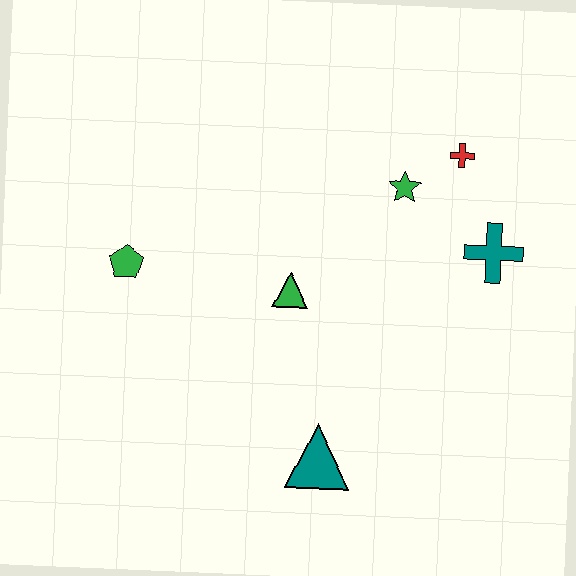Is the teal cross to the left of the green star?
No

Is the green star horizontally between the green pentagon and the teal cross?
Yes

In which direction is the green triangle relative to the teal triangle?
The green triangle is above the teal triangle.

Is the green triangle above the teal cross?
No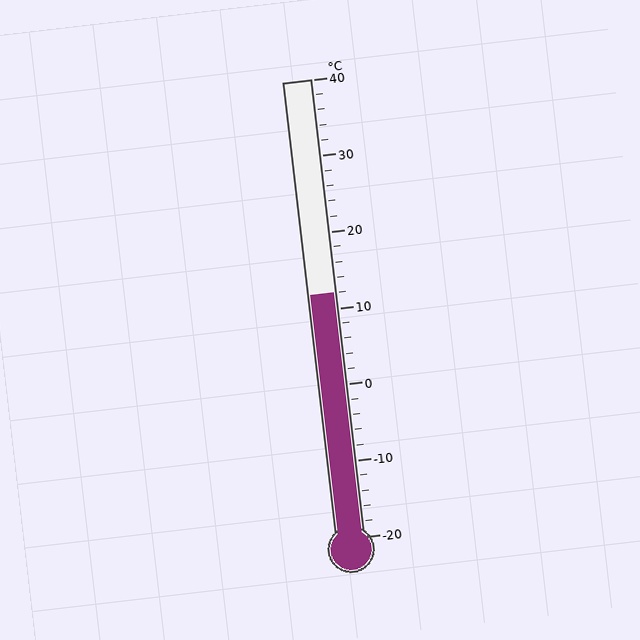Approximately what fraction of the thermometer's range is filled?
The thermometer is filled to approximately 55% of its range.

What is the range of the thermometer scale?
The thermometer scale ranges from -20°C to 40°C.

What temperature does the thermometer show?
The thermometer shows approximately 12°C.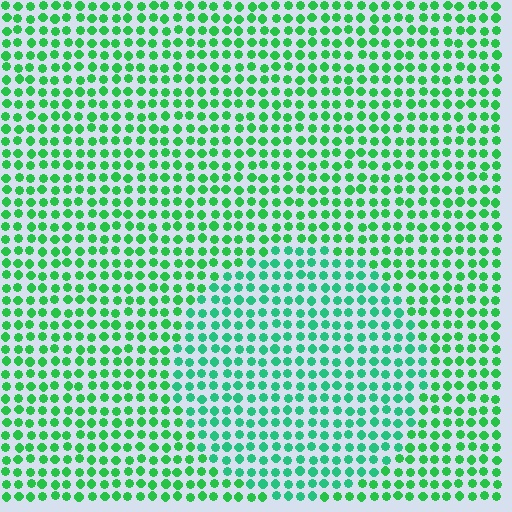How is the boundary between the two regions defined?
The boundary is defined purely by a slight shift in hue (about 22 degrees). Spacing, size, and orientation are identical on both sides.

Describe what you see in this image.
The image is filled with small green elements in a uniform arrangement. A circle-shaped region is visible where the elements are tinted to a slightly different hue, forming a subtle color boundary.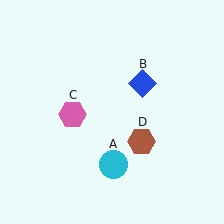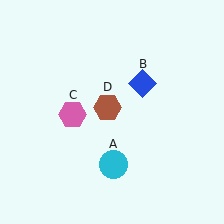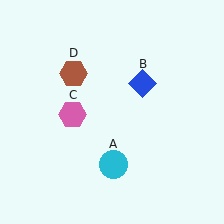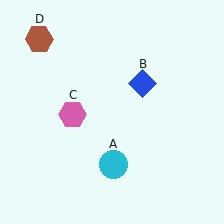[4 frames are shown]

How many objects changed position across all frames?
1 object changed position: brown hexagon (object D).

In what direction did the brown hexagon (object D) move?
The brown hexagon (object D) moved up and to the left.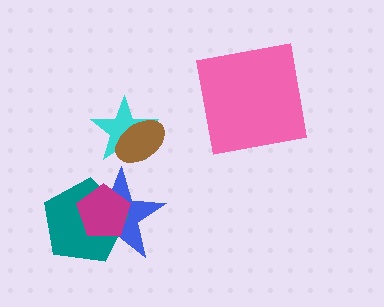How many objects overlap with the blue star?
2 objects overlap with the blue star.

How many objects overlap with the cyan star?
1 object overlaps with the cyan star.